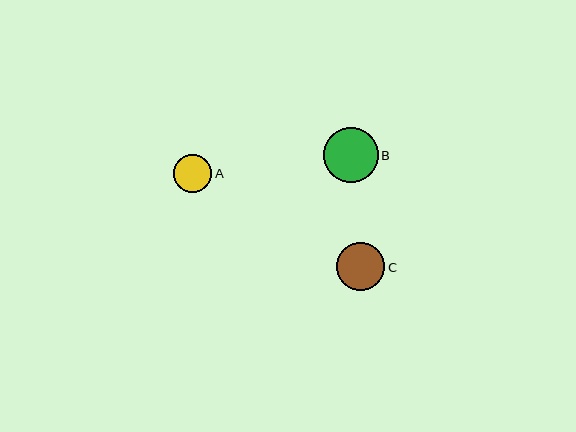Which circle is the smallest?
Circle A is the smallest with a size of approximately 38 pixels.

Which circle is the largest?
Circle B is the largest with a size of approximately 55 pixels.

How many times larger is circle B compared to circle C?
Circle B is approximately 1.1 times the size of circle C.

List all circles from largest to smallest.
From largest to smallest: B, C, A.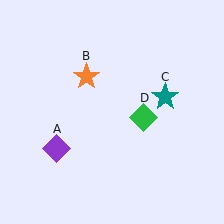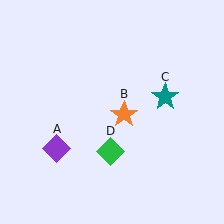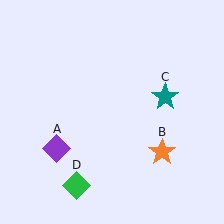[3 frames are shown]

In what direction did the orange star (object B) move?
The orange star (object B) moved down and to the right.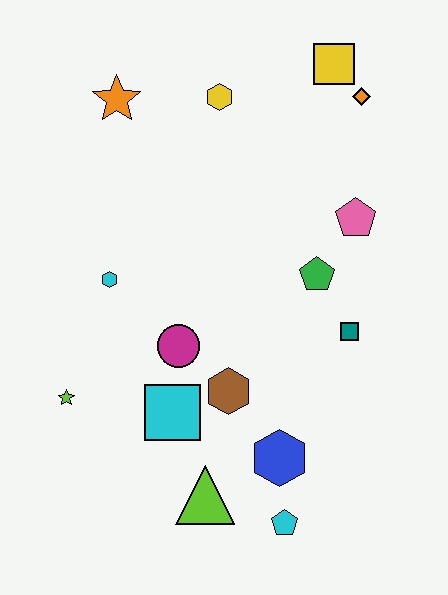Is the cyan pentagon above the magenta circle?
No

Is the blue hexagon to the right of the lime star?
Yes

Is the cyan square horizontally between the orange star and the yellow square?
Yes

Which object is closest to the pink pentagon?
The green pentagon is closest to the pink pentagon.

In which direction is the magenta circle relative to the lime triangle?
The magenta circle is above the lime triangle.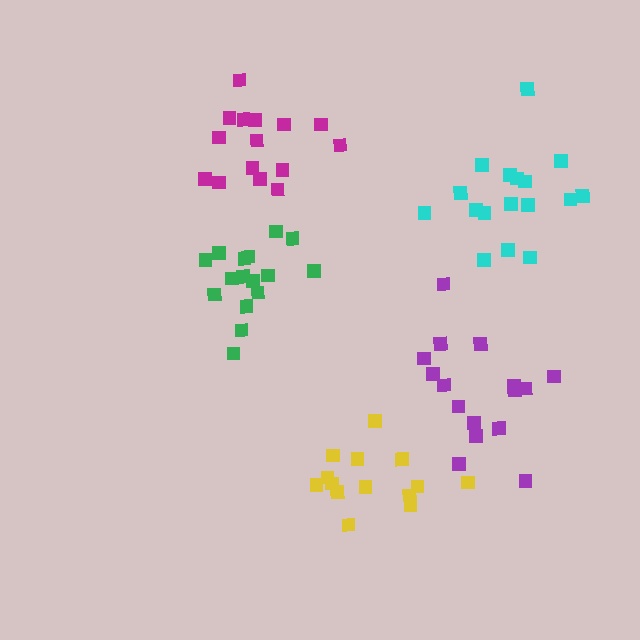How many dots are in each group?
Group 1: 14 dots, Group 2: 15 dots, Group 3: 17 dots, Group 4: 16 dots, Group 5: 16 dots (78 total).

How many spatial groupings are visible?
There are 5 spatial groupings.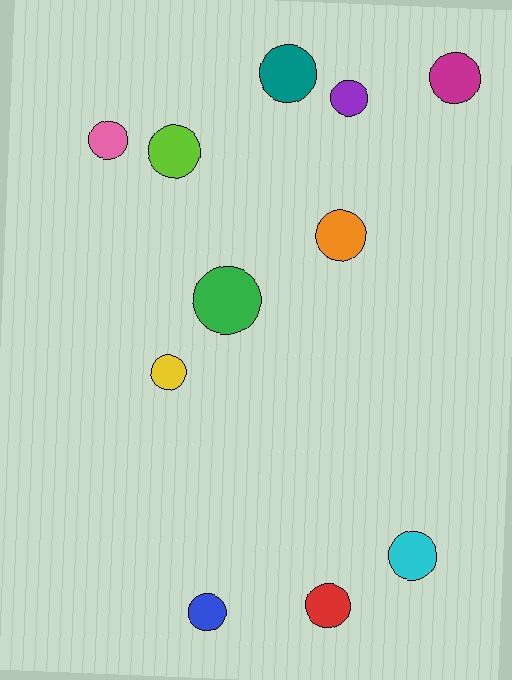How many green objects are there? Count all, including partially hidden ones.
There is 1 green object.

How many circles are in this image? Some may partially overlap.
There are 11 circles.